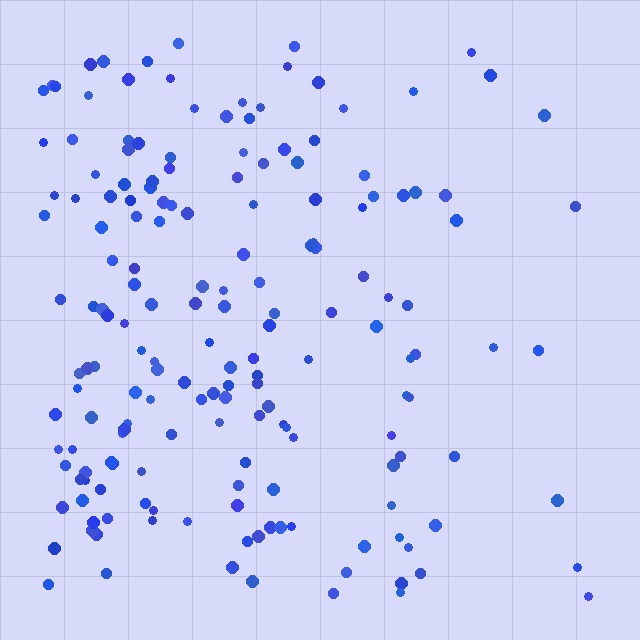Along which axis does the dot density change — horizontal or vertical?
Horizontal.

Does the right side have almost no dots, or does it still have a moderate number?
Still a moderate number, just noticeably fewer than the left.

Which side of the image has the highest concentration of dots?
The left.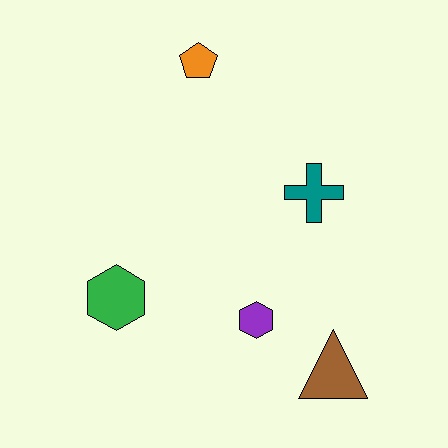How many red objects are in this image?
There are no red objects.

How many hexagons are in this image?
There are 2 hexagons.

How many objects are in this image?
There are 5 objects.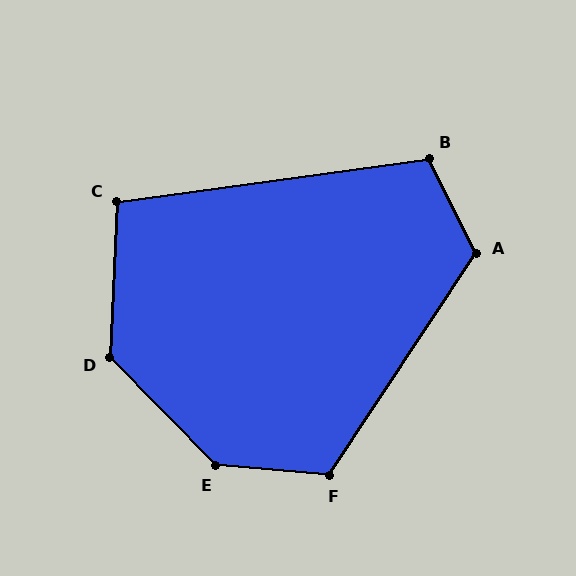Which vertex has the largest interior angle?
E, at approximately 139 degrees.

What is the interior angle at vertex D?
Approximately 133 degrees (obtuse).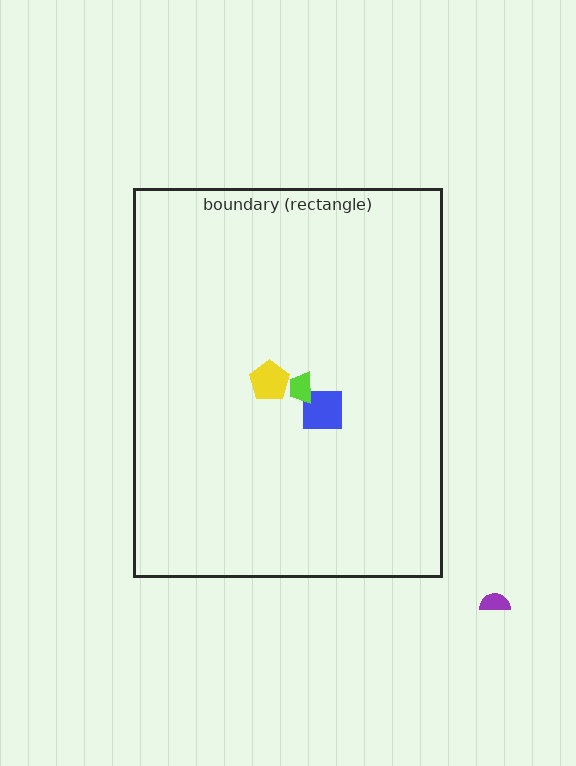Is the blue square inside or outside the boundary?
Inside.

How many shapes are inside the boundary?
3 inside, 1 outside.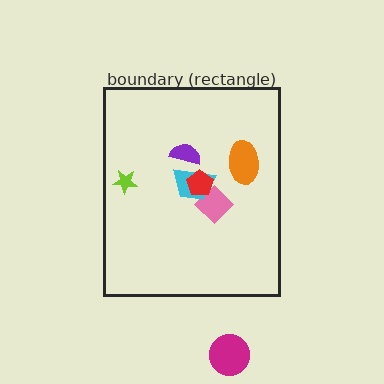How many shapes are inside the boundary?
6 inside, 1 outside.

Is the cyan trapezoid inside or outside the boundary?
Inside.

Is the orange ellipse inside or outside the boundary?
Inside.